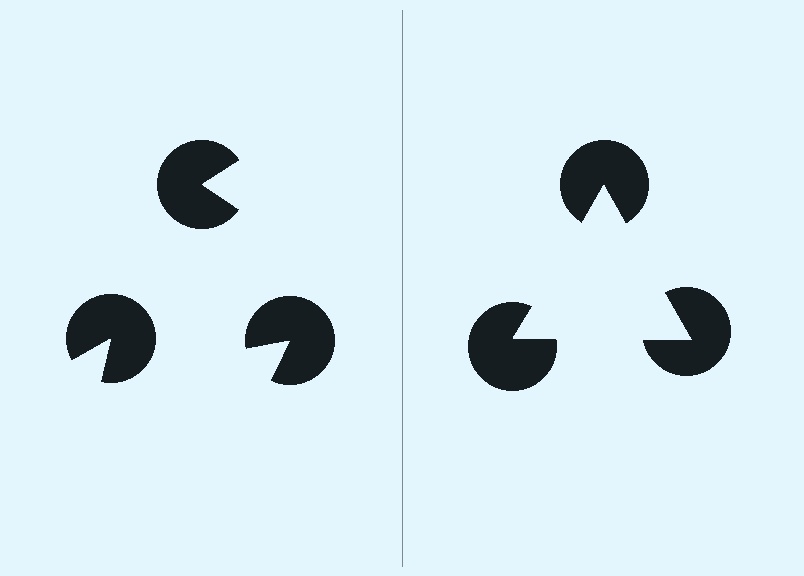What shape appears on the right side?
An illusory triangle.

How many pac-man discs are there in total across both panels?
6 — 3 on each side.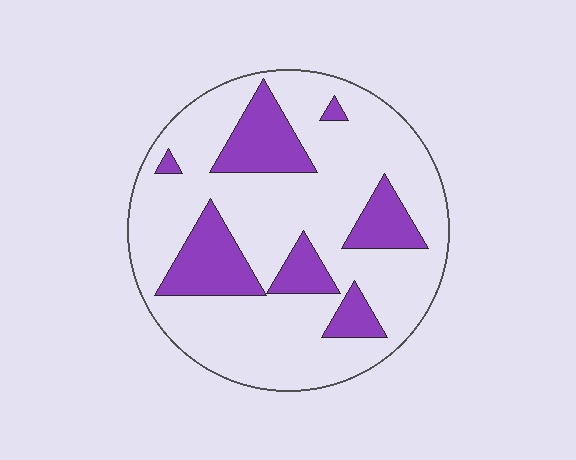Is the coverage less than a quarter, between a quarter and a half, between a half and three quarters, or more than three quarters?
Less than a quarter.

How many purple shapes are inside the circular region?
7.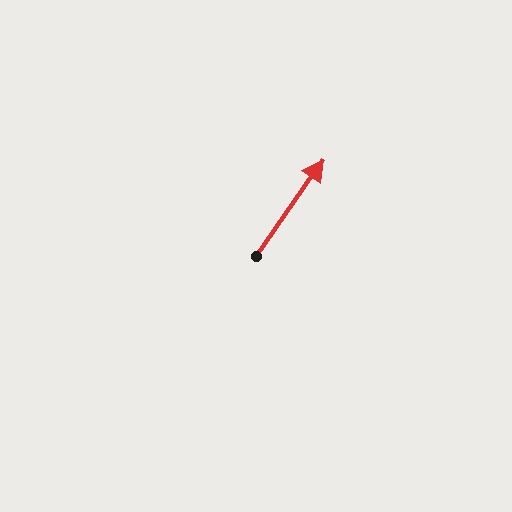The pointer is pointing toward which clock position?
Roughly 1 o'clock.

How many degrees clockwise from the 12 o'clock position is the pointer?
Approximately 35 degrees.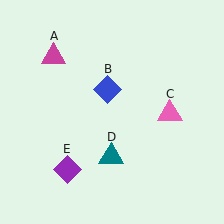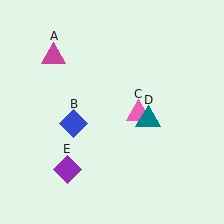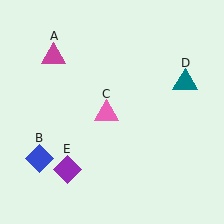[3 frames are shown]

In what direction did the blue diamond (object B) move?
The blue diamond (object B) moved down and to the left.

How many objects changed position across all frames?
3 objects changed position: blue diamond (object B), pink triangle (object C), teal triangle (object D).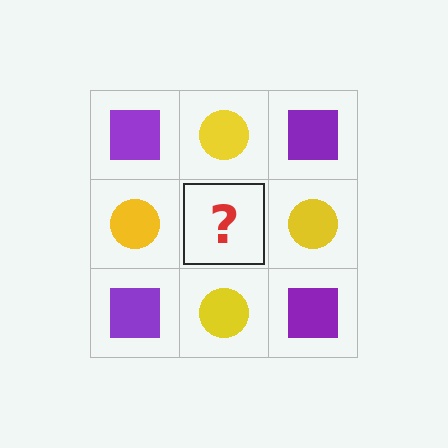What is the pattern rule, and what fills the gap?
The rule is that it alternates purple square and yellow circle in a checkerboard pattern. The gap should be filled with a purple square.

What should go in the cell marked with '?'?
The missing cell should contain a purple square.